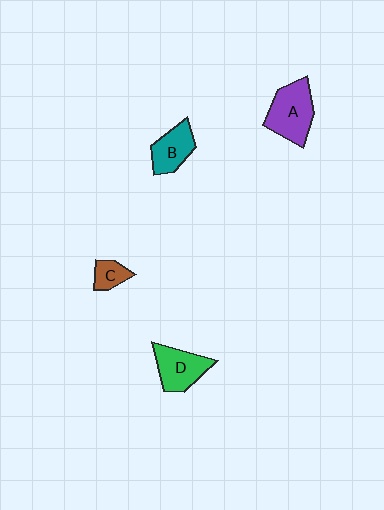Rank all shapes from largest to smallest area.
From largest to smallest: A (purple), D (green), B (teal), C (brown).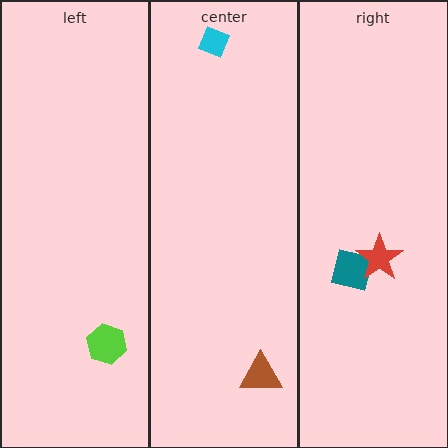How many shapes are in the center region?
2.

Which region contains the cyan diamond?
The center region.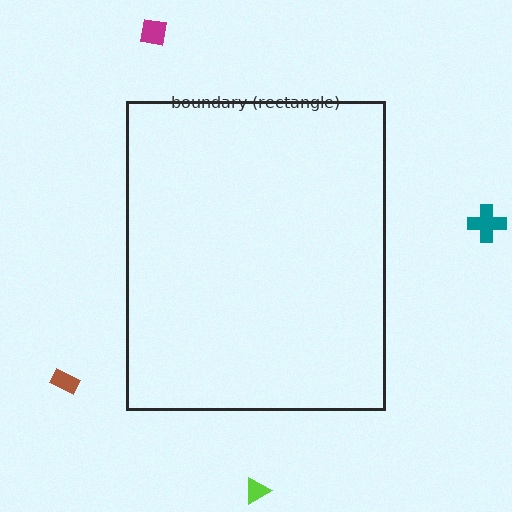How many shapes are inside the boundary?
0 inside, 4 outside.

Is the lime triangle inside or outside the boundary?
Outside.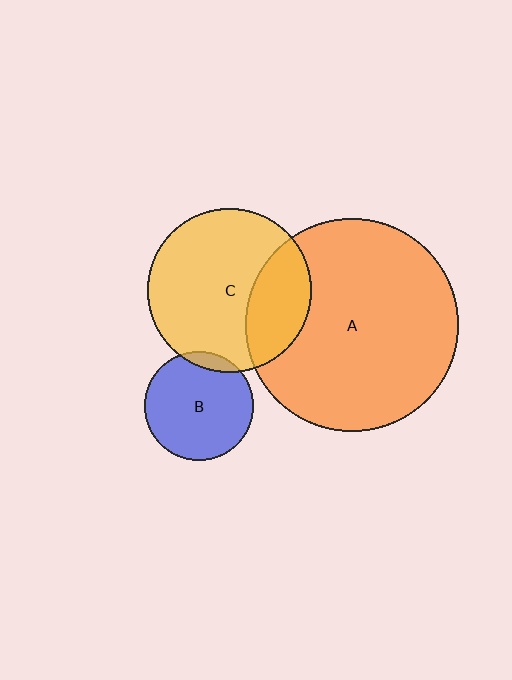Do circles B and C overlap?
Yes.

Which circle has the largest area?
Circle A (orange).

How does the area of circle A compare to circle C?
Approximately 1.7 times.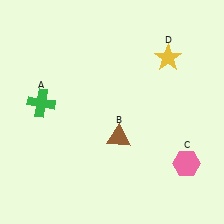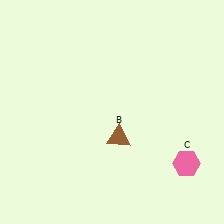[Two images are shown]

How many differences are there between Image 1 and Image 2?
There are 2 differences between the two images.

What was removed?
The green cross (A), the yellow star (D) were removed in Image 2.